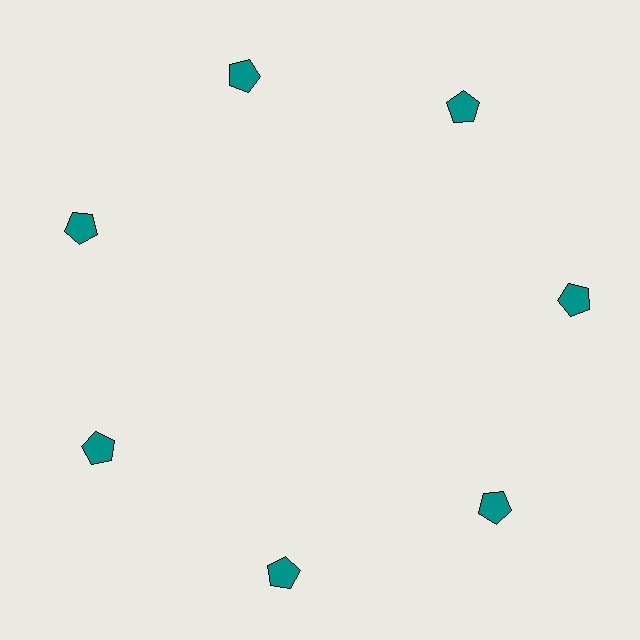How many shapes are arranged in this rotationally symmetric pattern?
There are 7 shapes, arranged in 7 groups of 1.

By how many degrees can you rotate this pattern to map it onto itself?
The pattern maps onto itself every 51 degrees of rotation.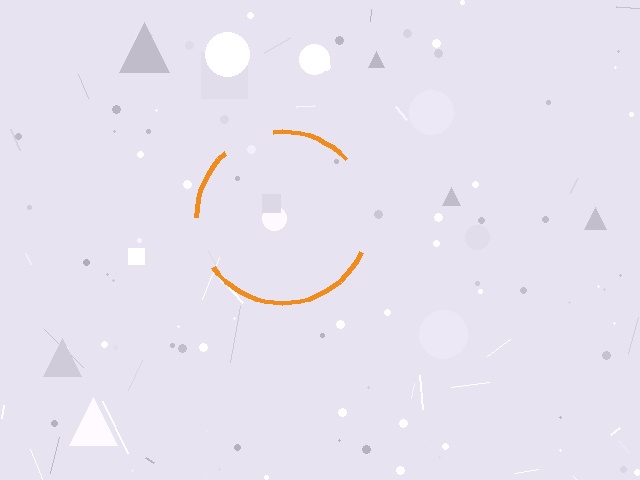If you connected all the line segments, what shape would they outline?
They would outline a circle.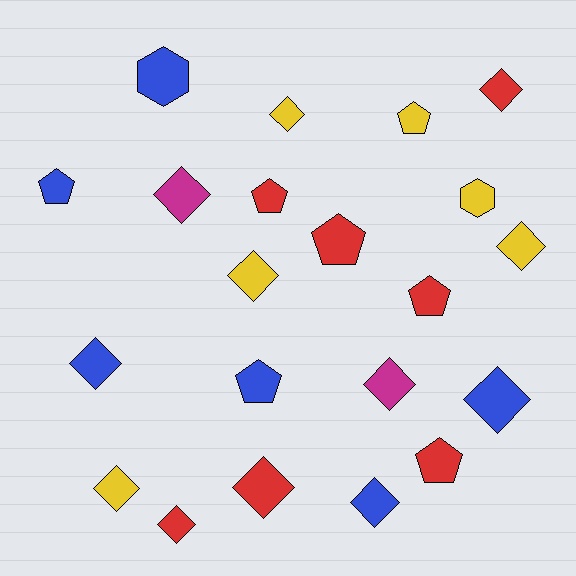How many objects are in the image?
There are 21 objects.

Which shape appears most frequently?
Diamond, with 12 objects.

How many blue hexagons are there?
There is 1 blue hexagon.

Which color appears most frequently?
Red, with 7 objects.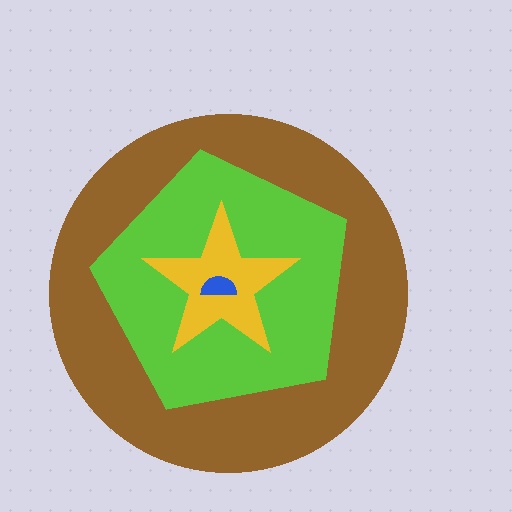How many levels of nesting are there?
4.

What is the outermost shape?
The brown circle.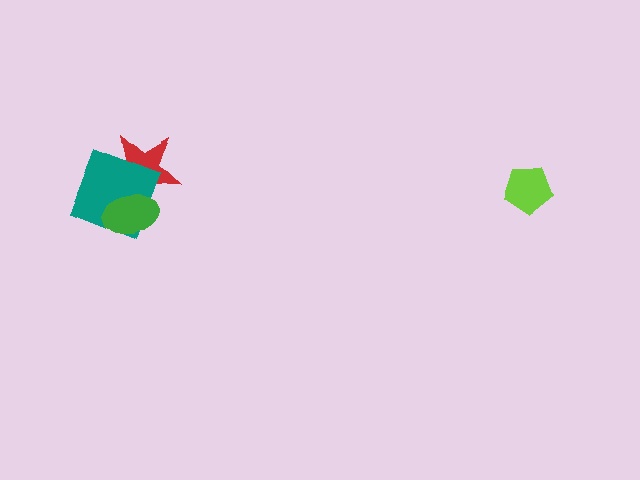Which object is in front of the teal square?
The green ellipse is in front of the teal square.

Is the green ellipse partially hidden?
No, no other shape covers it.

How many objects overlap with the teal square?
2 objects overlap with the teal square.